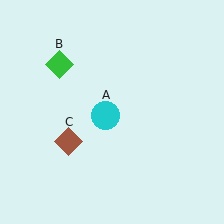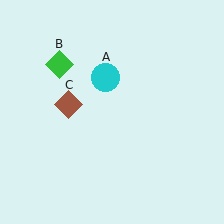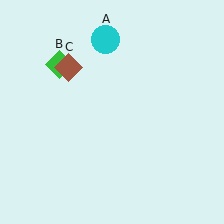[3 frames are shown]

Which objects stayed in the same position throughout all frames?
Green diamond (object B) remained stationary.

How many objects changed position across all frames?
2 objects changed position: cyan circle (object A), brown diamond (object C).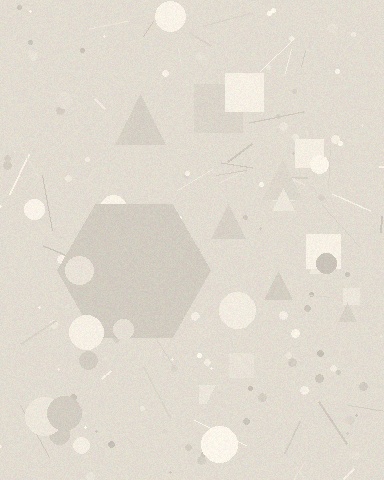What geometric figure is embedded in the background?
A hexagon is embedded in the background.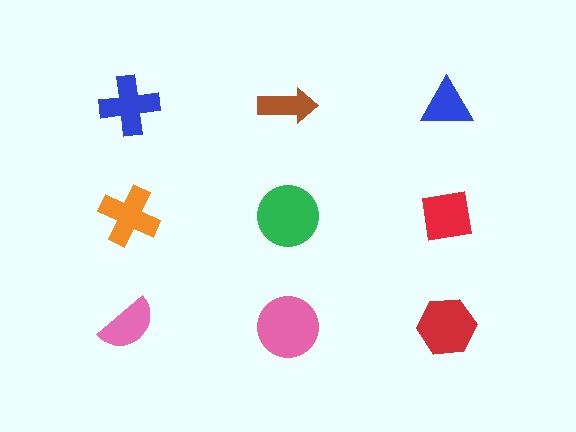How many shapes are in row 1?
3 shapes.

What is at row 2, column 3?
A red square.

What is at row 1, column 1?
A blue cross.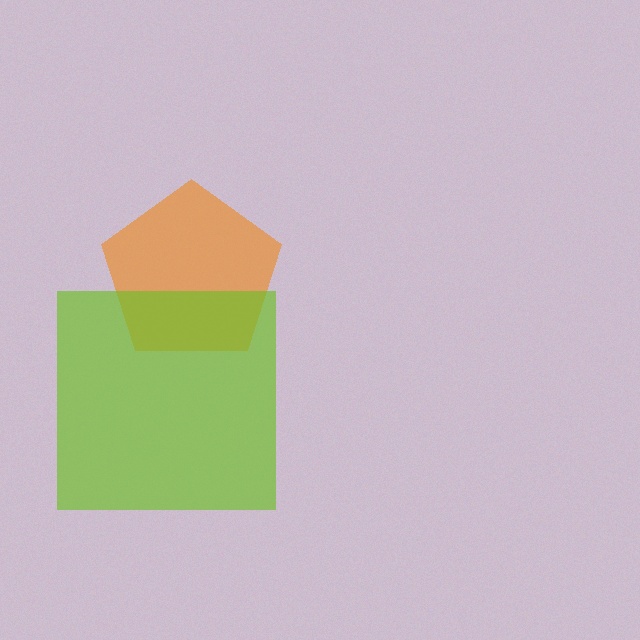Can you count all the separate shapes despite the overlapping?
Yes, there are 2 separate shapes.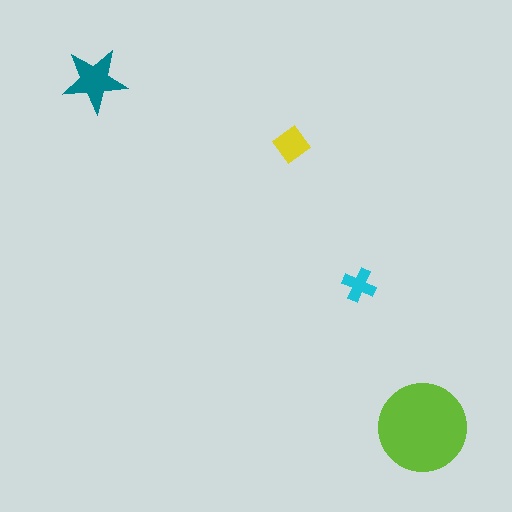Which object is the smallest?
The cyan cross.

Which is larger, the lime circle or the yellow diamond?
The lime circle.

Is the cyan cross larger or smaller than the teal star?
Smaller.